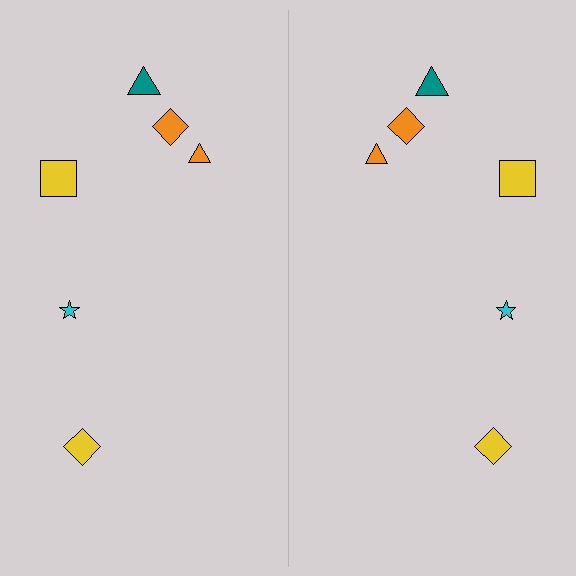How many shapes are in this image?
There are 12 shapes in this image.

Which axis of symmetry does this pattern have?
The pattern has a vertical axis of symmetry running through the center of the image.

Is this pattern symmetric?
Yes, this pattern has bilateral (reflection) symmetry.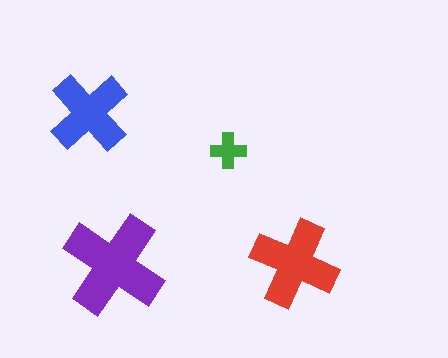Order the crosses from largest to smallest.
the purple one, the red one, the blue one, the green one.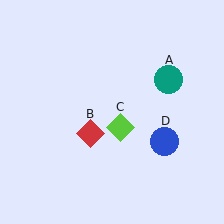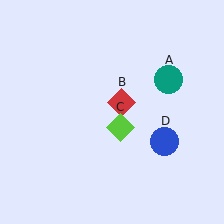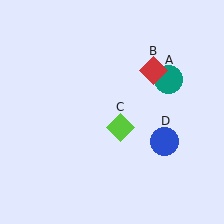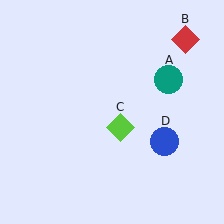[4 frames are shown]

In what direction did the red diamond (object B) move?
The red diamond (object B) moved up and to the right.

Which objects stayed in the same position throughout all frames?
Teal circle (object A) and lime diamond (object C) and blue circle (object D) remained stationary.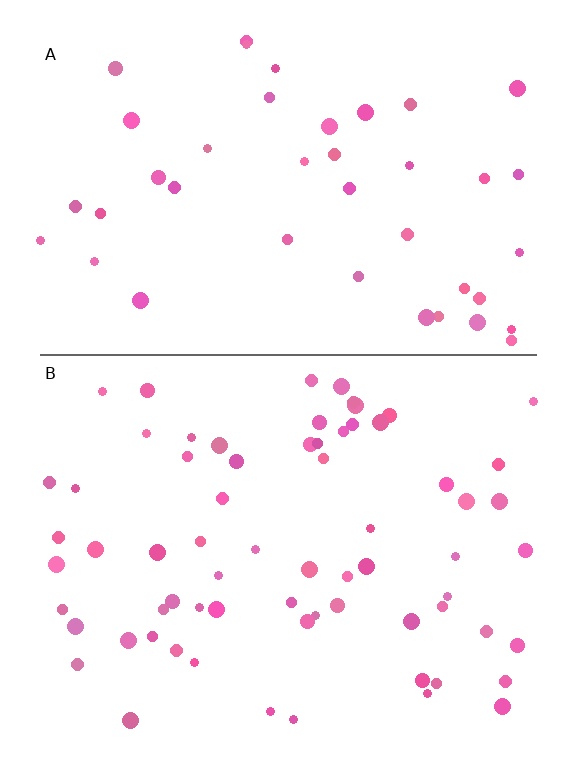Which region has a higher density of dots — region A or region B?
B (the bottom).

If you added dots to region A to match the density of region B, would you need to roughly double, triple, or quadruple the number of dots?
Approximately double.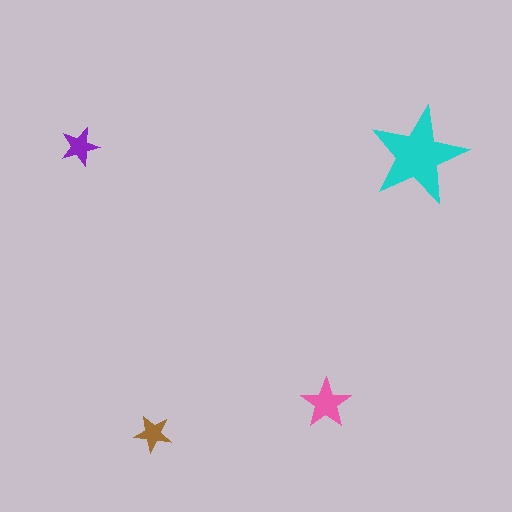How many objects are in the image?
There are 4 objects in the image.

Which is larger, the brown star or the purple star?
The purple one.